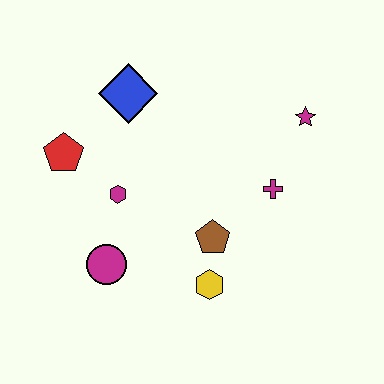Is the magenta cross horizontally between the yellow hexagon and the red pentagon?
No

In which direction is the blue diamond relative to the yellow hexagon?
The blue diamond is above the yellow hexagon.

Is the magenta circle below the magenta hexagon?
Yes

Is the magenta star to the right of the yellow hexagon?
Yes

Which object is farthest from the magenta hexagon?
The magenta star is farthest from the magenta hexagon.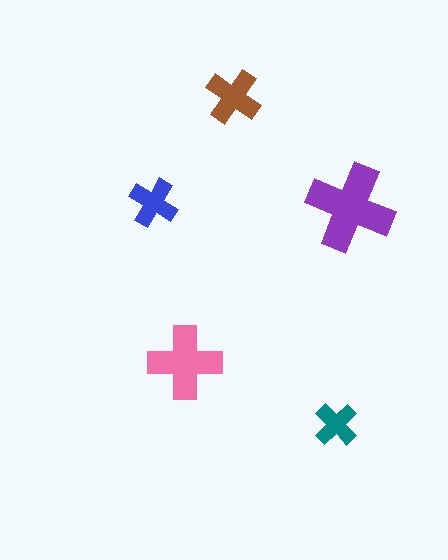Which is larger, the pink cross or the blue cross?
The pink one.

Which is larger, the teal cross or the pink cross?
The pink one.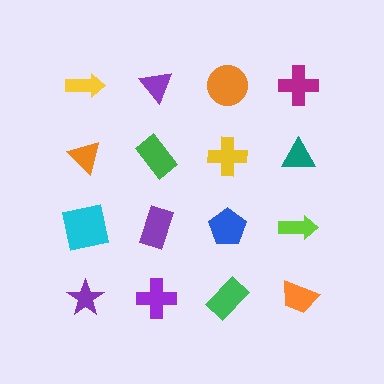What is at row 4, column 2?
A purple cross.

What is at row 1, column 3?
An orange circle.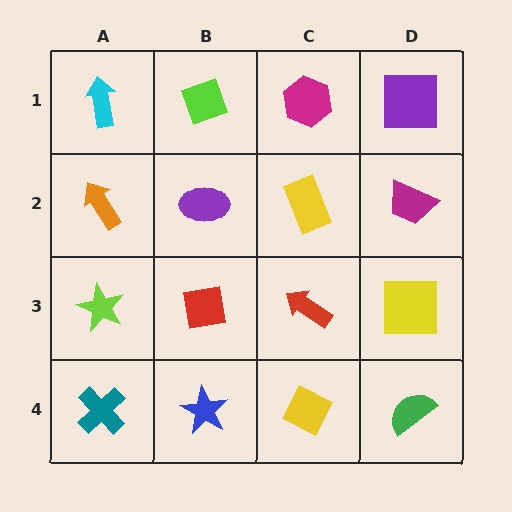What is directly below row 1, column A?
An orange arrow.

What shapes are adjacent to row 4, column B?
A red square (row 3, column B), a teal cross (row 4, column A), a yellow diamond (row 4, column C).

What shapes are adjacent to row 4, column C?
A red arrow (row 3, column C), a blue star (row 4, column B), a green semicircle (row 4, column D).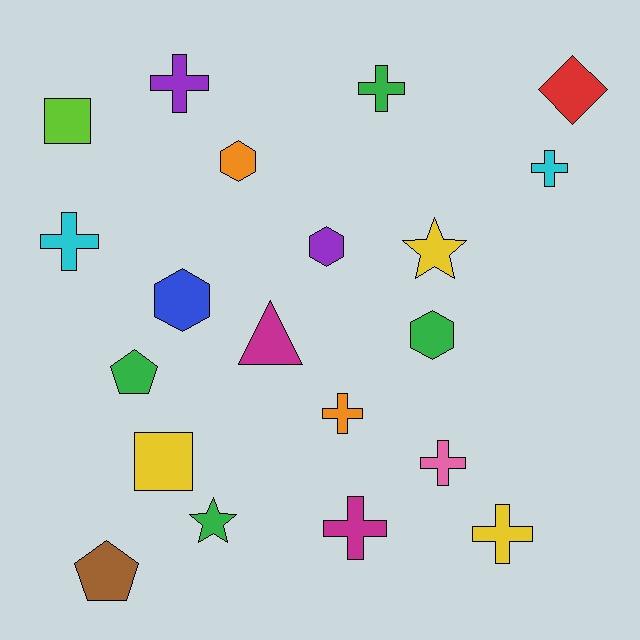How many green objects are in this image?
There are 4 green objects.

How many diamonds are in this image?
There is 1 diamond.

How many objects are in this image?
There are 20 objects.